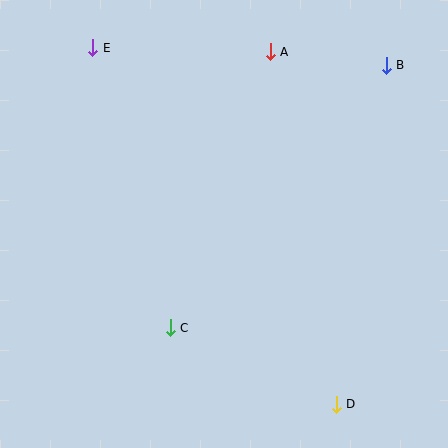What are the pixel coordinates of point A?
Point A is at (270, 52).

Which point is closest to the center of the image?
Point C at (170, 328) is closest to the center.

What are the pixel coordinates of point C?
Point C is at (170, 328).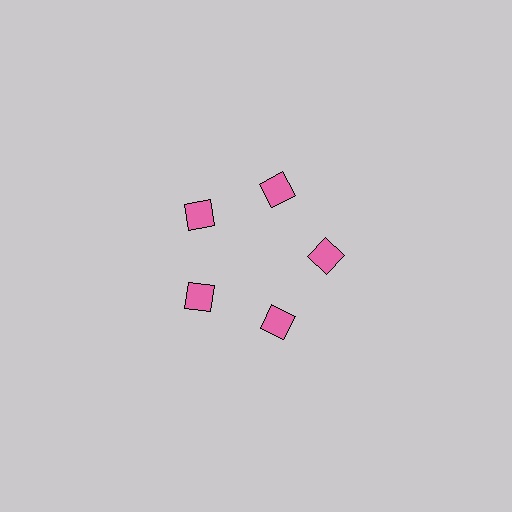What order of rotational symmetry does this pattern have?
This pattern has 5-fold rotational symmetry.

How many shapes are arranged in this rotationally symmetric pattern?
There are 5 shapes, arranged in 5 groups of 1.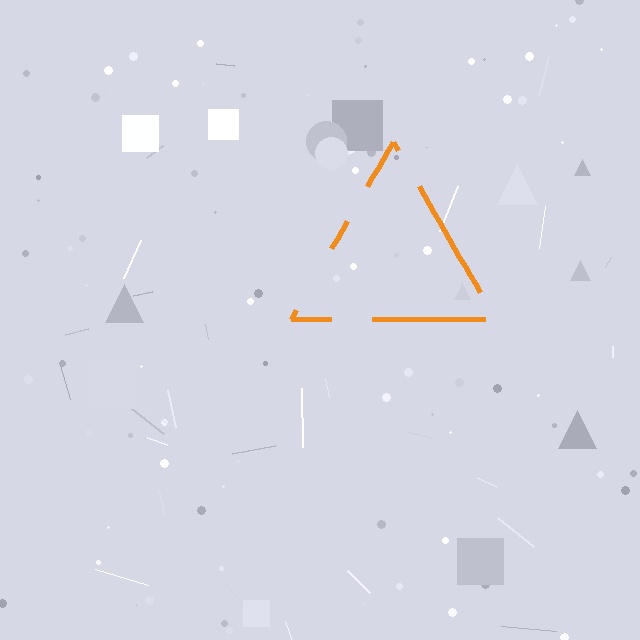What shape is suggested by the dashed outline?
The dashed outline suggests a triangle.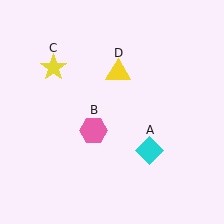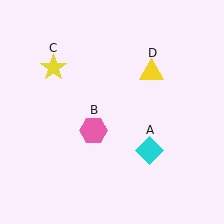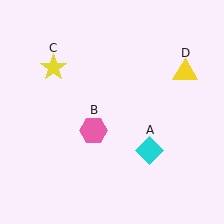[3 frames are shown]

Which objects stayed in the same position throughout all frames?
Cyan diamond (object A) and pink hexagon (object B) and yellow star (object C) remained stationary.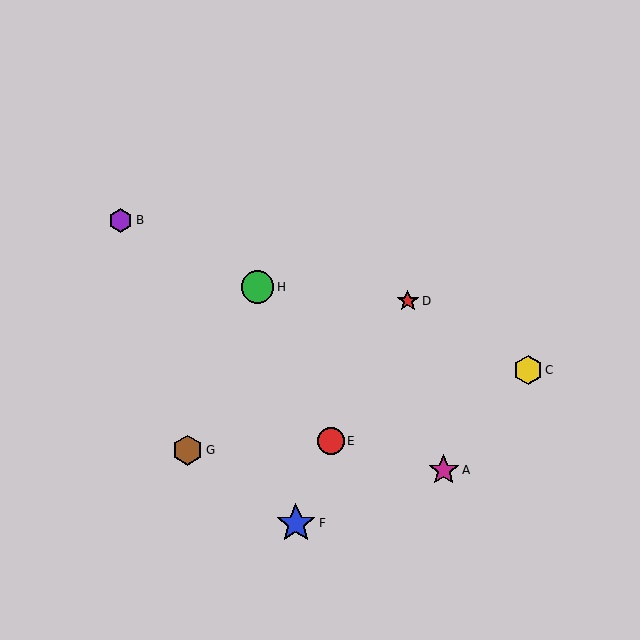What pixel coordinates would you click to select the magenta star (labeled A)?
Click at (444, 470) to select the magenta star A.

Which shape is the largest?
The blue star (labeled F) is the largest.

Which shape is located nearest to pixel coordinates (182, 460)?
The brown hexagon (labeled G) at (188, 450) is nearest to that location.